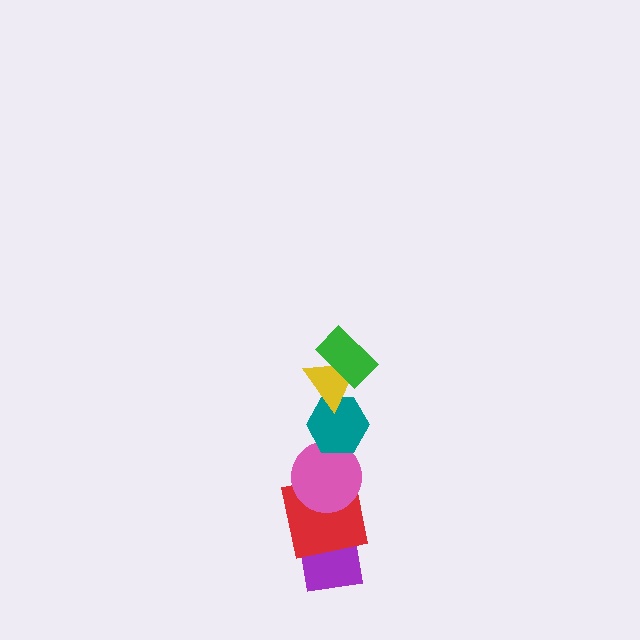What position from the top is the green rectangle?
The green rectangle is 1st from the top.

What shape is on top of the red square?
The pink circle is on top of the red square.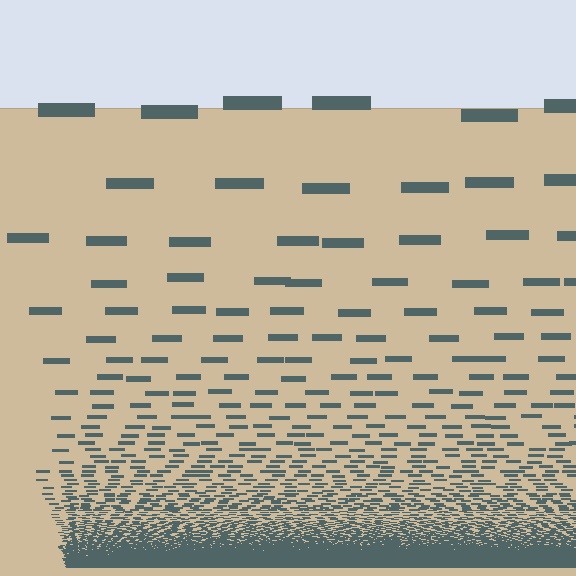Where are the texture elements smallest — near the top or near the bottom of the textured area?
Near the bottom.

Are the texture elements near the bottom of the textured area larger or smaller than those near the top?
Smaller. The gradient is inverted — elements near the bottom are smaller and denser.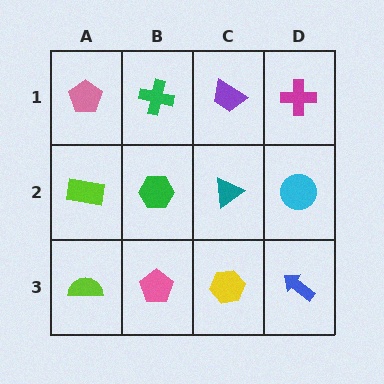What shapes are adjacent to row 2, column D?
A magenta cross (row 1, column D), a blue arrow (row 3, column D), a teal triangle (row 2, column C).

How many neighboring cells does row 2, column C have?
4.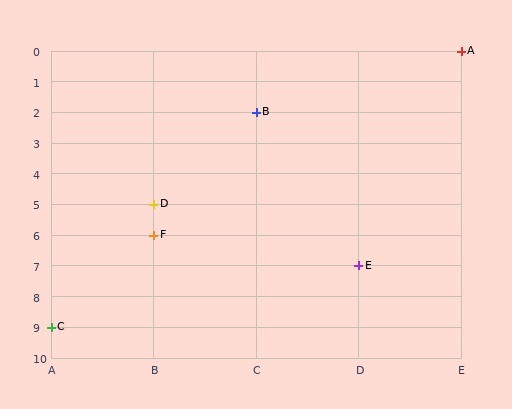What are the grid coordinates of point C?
Point C is at grid coordinates (A, 9).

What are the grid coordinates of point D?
Point D is at grid coordinates (B, 5).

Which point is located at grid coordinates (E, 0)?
Point A is at (E, 0).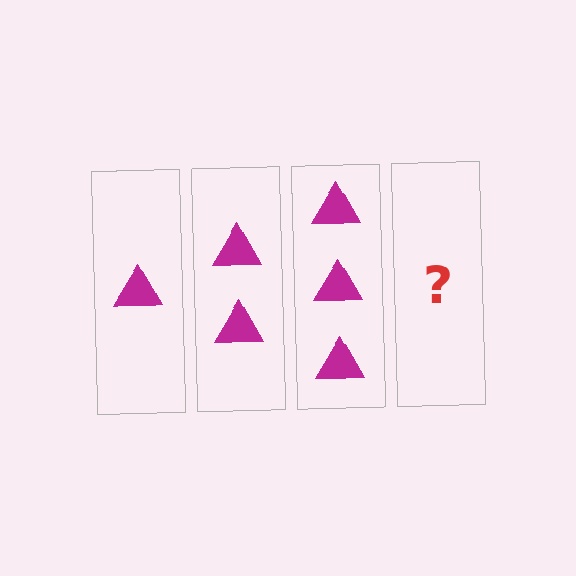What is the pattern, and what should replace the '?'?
The pattern is that each step adds one more triangle. The '?' should be 4 triangles.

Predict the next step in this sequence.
The next step is 4 triangles.